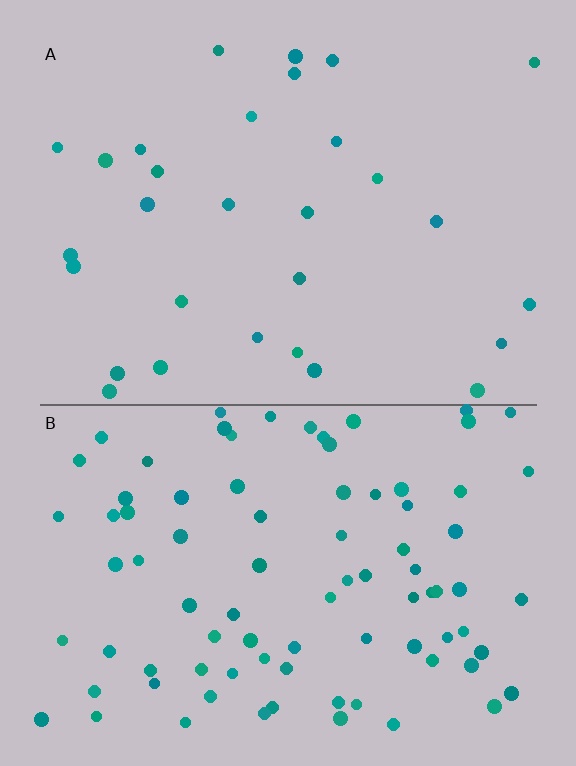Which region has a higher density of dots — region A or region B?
B (the bottom).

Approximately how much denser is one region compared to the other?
Approximately 3.0× — region B over region A.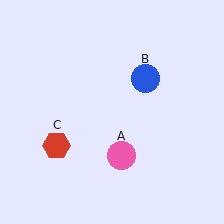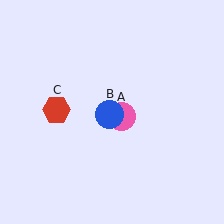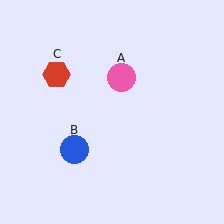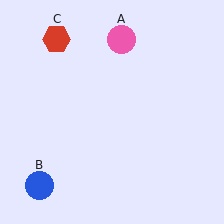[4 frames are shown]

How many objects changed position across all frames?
3 objects changed position: pink circle (object A), blue circle (object B), red hexagon (object C).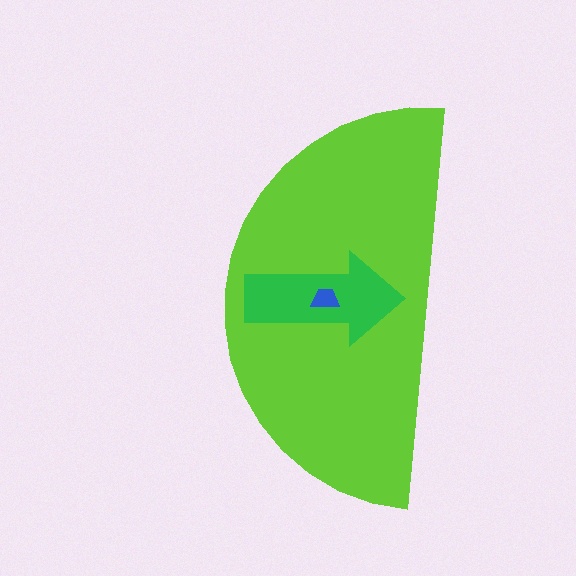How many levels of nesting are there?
3.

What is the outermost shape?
The lime semicircle.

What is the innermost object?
The blue trapezoid.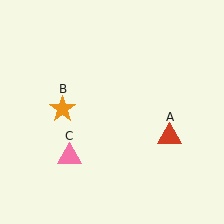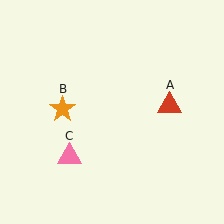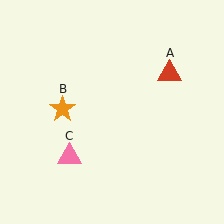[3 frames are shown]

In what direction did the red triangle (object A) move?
The red triangle (object A) moved up.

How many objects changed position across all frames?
1 object changed position: red triangle (object A).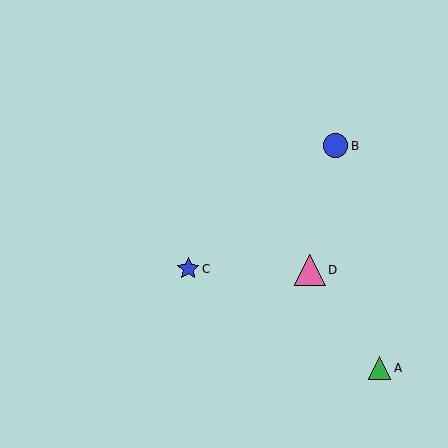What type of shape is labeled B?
Shape B is a blue circle.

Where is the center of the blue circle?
The center of the blue circle is at (335, 146).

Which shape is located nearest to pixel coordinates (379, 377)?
The green triangle (labeled A) at (380, 368) is nearest to that location.